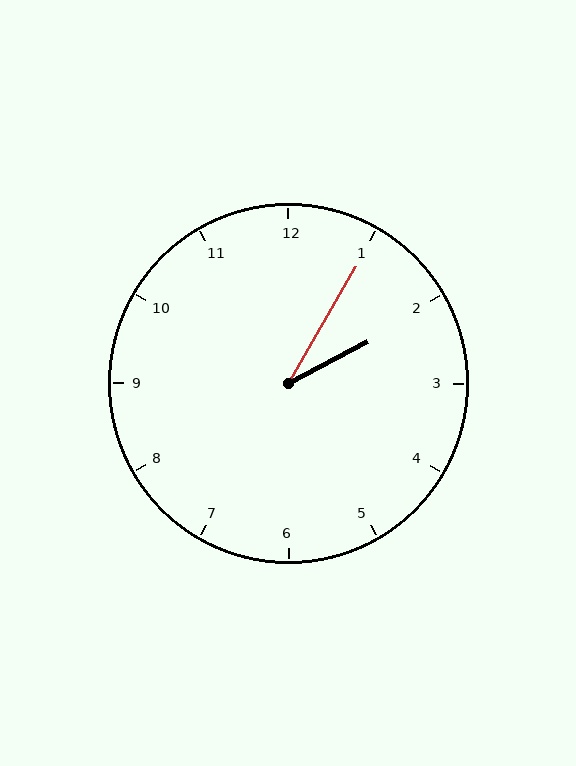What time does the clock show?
2:05.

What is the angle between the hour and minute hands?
Approximately 32 degrees.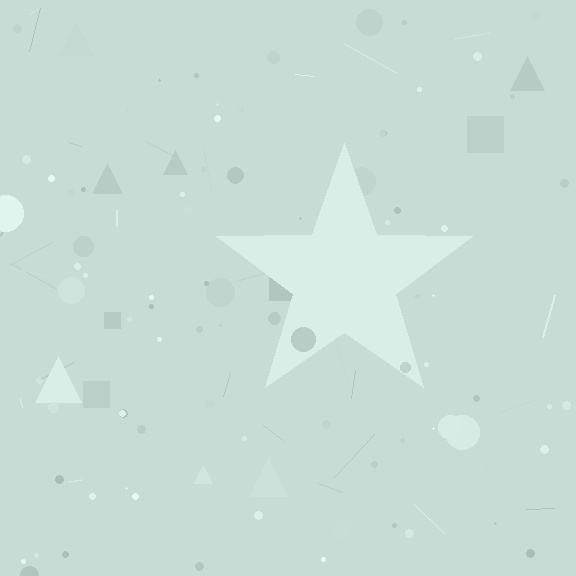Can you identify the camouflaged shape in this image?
The camouflaged shape is a star.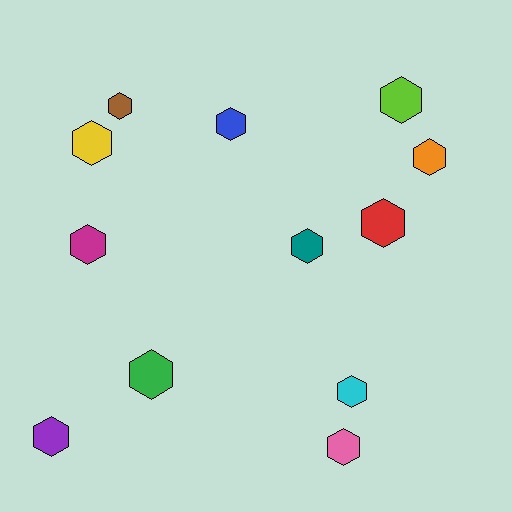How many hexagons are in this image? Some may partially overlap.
There are 12 hexagons.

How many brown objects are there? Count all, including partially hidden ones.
There is 1 brown object.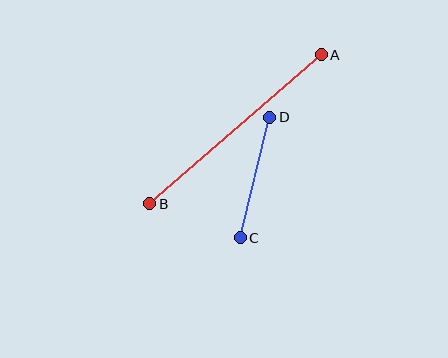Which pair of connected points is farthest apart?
Points A and B are farthest apart.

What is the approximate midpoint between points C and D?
The midpoint is at approximately (255, 178) pixels.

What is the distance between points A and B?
The distance is approximately 227 pixels.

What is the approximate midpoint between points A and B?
The midpoint is at approximately (235, 129) pixels.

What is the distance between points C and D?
The distance is approximately 124 pixels.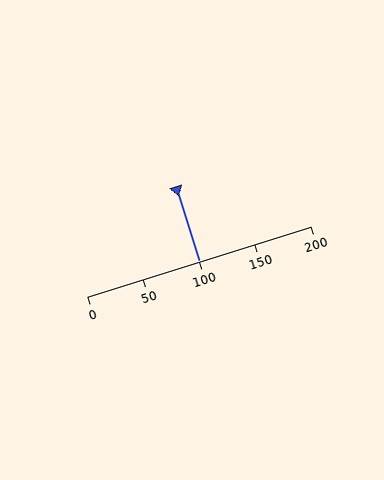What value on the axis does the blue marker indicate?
The marker indicates approximately 100.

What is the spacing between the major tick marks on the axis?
The major ticks are spaced 50 apart.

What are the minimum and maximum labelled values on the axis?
The axis runs from 0 to 200.